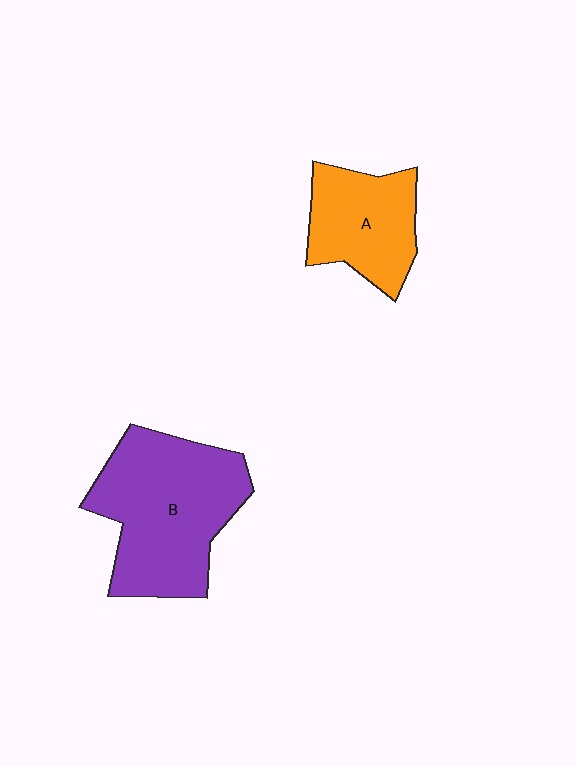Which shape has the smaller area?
Shape A (orange).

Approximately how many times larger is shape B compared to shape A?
Approximately 1.7 times.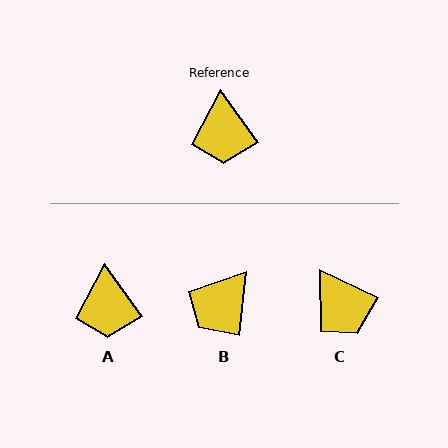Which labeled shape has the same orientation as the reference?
A.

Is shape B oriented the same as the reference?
No, it is off by about 42 degrees.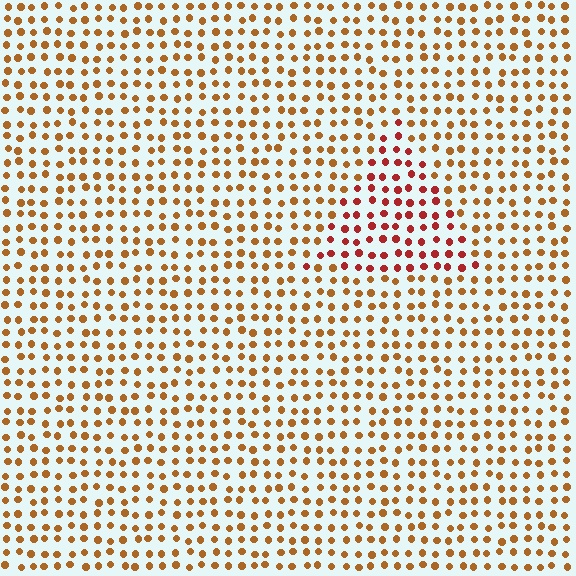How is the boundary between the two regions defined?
The boundary is defined purely by a slight shift in hue (about 32 degrees). Spacing, size, and orientation are identical on both sides.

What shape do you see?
I see a triangle.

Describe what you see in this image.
The image is filled with small brown elements in a uniform arrangement. A triangle-shaped region is visible where the elements are tinted to a slightly different hue, forming a subtle color boundary.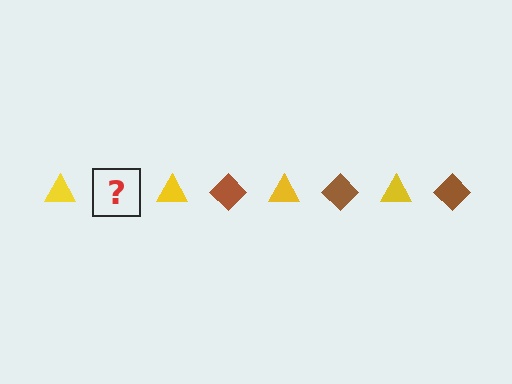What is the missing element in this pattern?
The missing element is a brown diamond.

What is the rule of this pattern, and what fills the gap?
The rule is that the pattern alternates between yellow triangle and brown diamond. The gap should be filled with a brown diamond.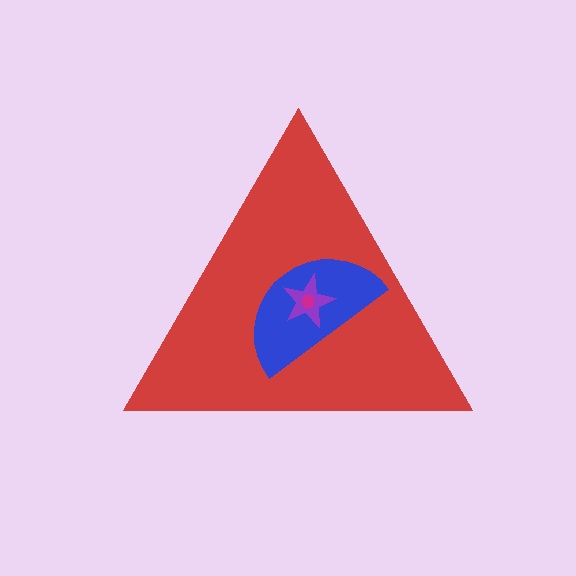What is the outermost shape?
The red triangle.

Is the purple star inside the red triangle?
Yes.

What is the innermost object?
The magenta hexagon.